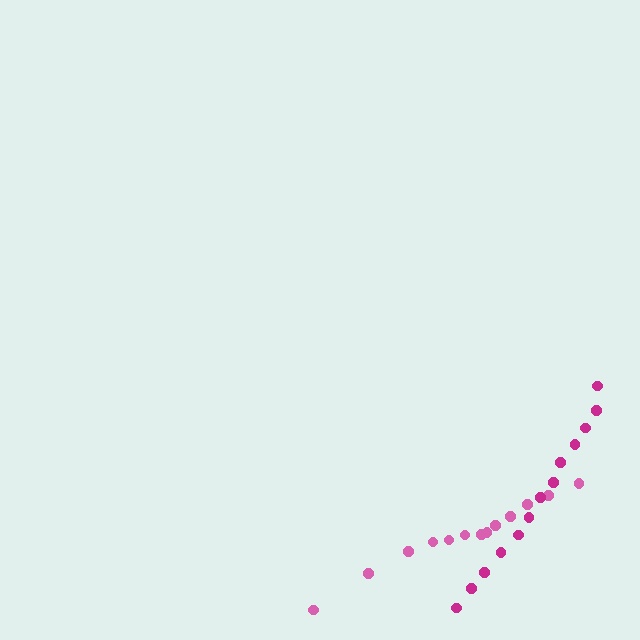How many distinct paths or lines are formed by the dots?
There are 2 distinct paths.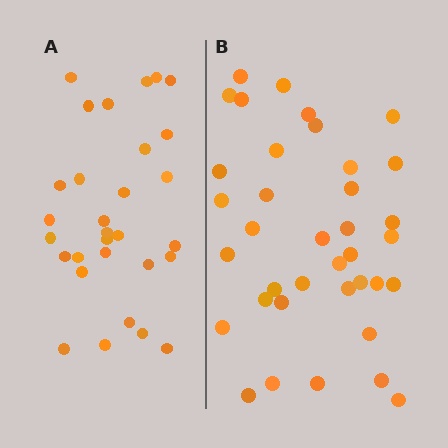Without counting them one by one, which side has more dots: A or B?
Region B (the right region) has more dots.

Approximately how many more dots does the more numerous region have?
Region B has roughly 8 or so more dots than region A.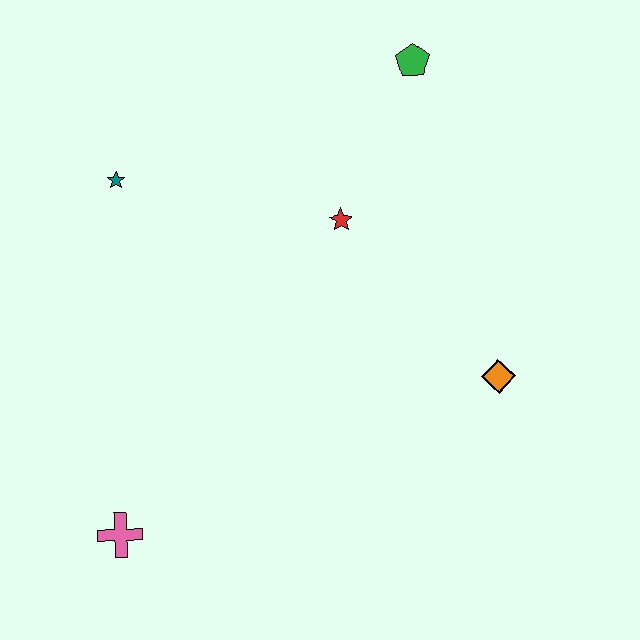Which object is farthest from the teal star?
The orange diamond is farthest from the teal star.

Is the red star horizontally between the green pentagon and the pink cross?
Yes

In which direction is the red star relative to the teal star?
The red star is to the right of the teal star.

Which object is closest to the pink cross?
The teal star is closest to the pink cross.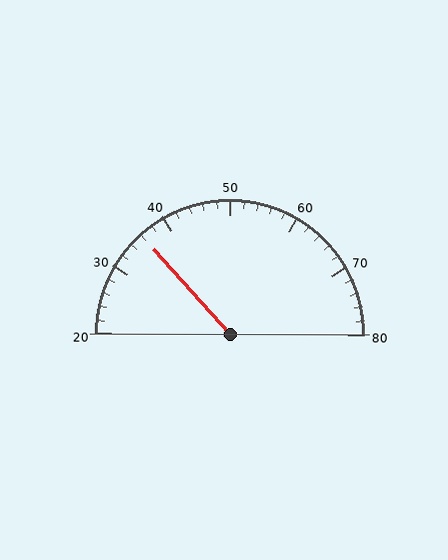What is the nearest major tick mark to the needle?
The nearest major tick mark is 40.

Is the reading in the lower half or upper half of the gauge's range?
The reading is in the lower half of the range (20 to 80).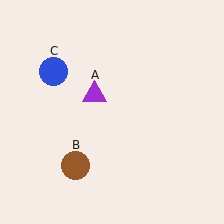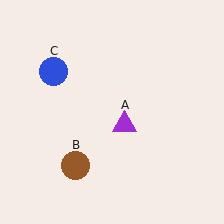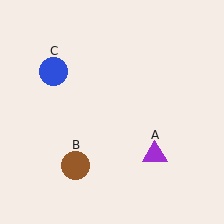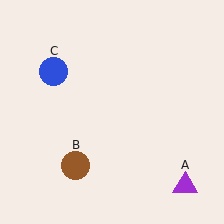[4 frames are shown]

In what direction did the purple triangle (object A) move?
The purple triangle (object A) moved down and to the right.